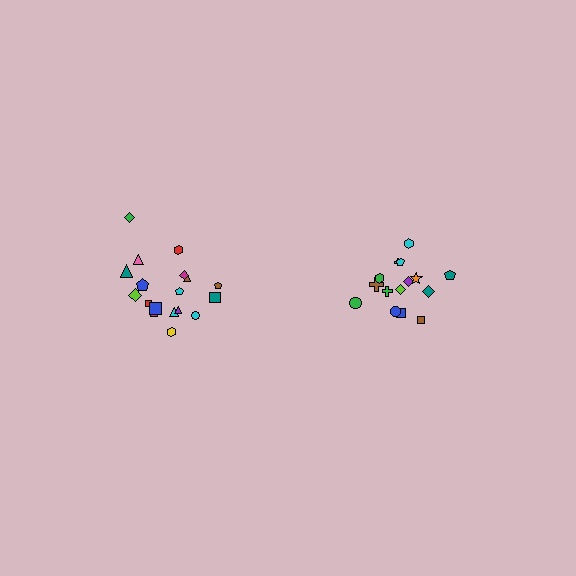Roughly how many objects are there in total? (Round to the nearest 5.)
Roughly 35 objects in total.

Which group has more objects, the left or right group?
The left group.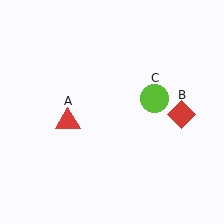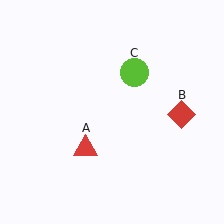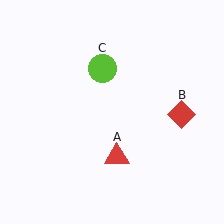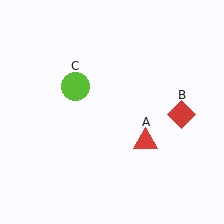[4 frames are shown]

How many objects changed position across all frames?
2 objects changed position: red triangle (object A), lime circle (object C).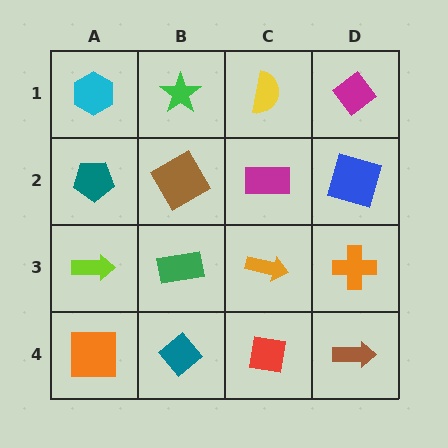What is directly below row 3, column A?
An orange square.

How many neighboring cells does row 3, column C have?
4.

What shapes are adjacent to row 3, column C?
A magenta rectangle (row 2, column C), a red square (row 4, column C), a green rectangle (row 3, column B), an orange cross (row 3, column D).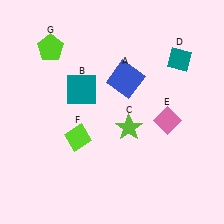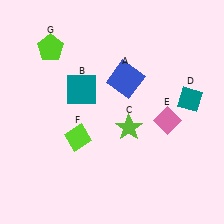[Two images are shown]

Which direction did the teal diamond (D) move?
The teal diamond (D) moved down.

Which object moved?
The teal diamond (D) moved down.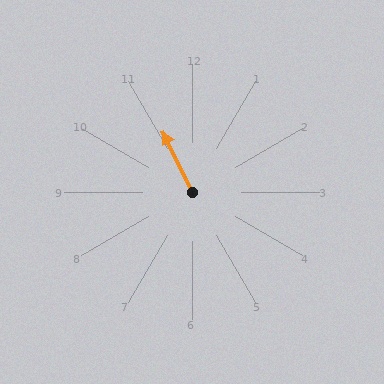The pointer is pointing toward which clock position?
Roughly 11 o'clock.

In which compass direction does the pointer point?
Northwest.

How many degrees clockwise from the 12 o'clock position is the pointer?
Approximately 334 degrees.